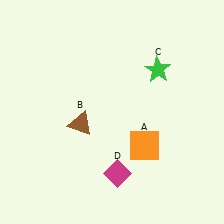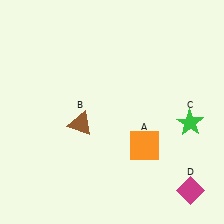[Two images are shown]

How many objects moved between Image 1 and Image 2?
2 objects moved between the two images.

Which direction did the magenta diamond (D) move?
The magenta diamond (D) moved right.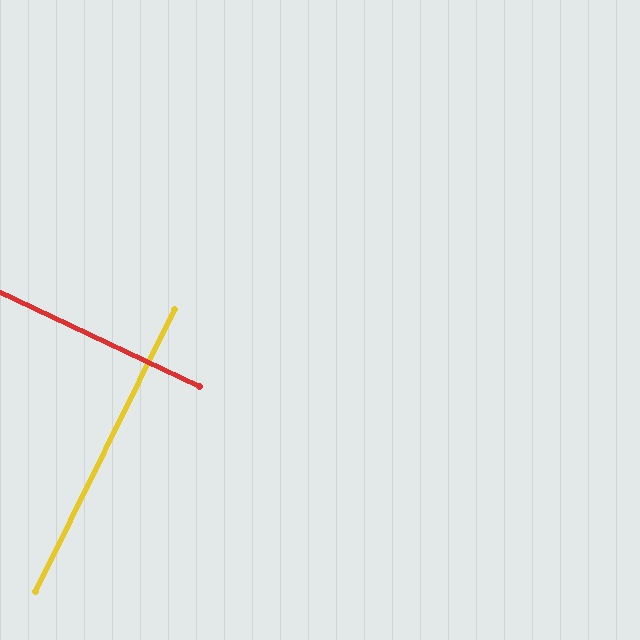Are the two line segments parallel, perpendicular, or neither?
Perpendicular — they meet at approximately 89°.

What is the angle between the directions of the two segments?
Approximately 89 degrees.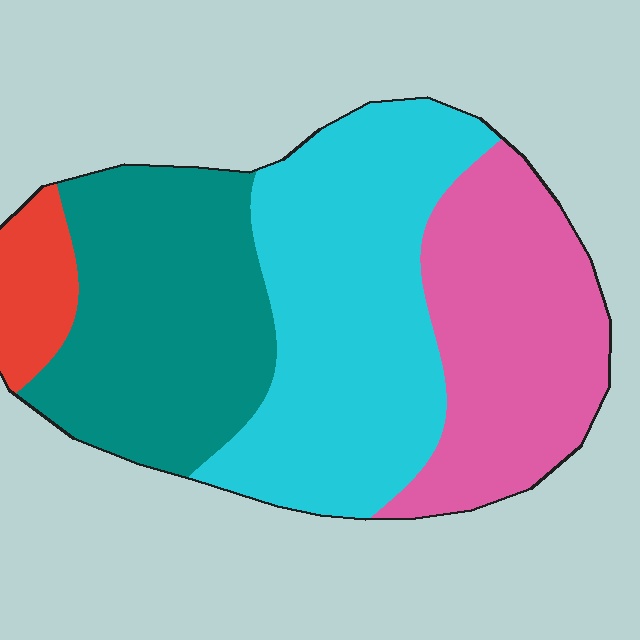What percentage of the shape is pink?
Pink takes up between a quarter and a half of the shape.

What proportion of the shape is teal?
Teal takes up between a sixth and a third of the shape.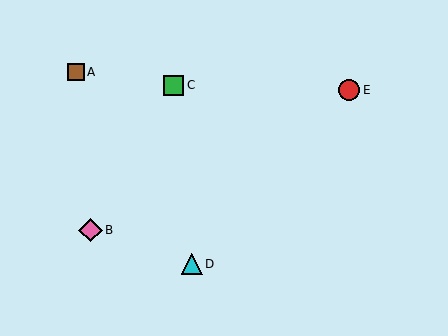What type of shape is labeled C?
Shape C is a green square.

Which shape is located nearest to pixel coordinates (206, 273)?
The cyan triangle (labeled D) at (192, 264) is nearest to that location.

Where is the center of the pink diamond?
The center of the pink diamond is at (90, 230).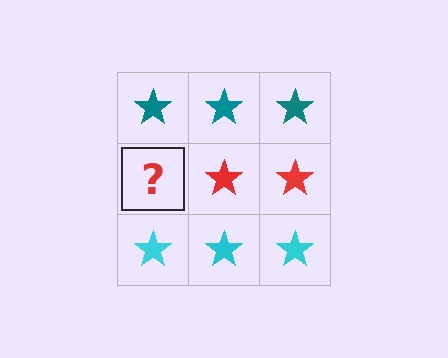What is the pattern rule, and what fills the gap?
The rule is that each row has a consistent color. The gap should be filled with a red star.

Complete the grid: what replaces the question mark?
The question mark should be replaced with a red star.